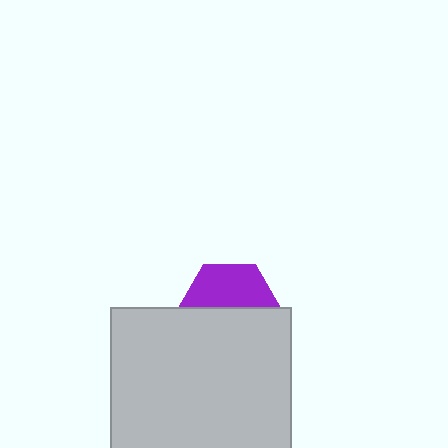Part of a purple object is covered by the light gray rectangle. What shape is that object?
It is a hexagon.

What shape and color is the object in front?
The object in front is a light gray rectangle.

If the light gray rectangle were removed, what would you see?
You would see the complete purple hexagon.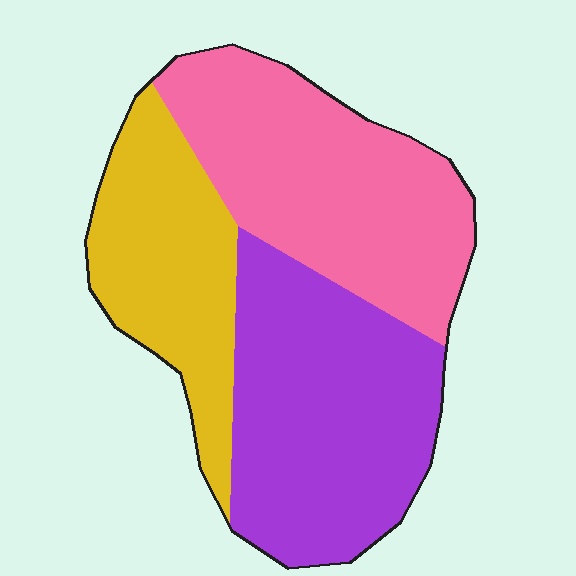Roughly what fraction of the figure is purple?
Purple covers about 40% of the figure.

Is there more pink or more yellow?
Pink.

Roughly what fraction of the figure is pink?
Pink takes up between a quarter and a half of the figure.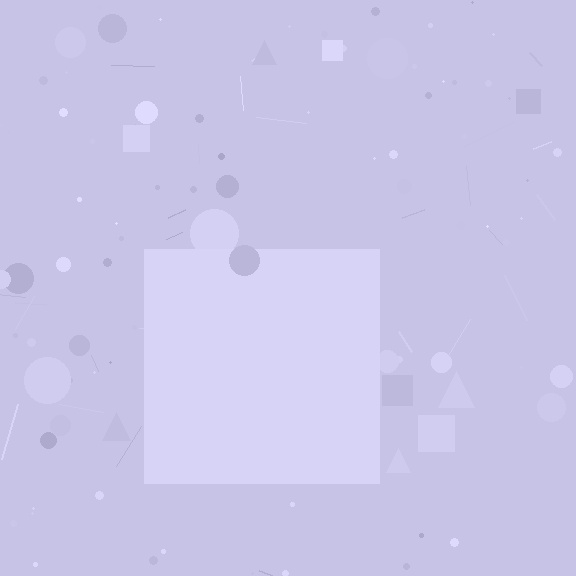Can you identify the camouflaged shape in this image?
The camouflaged shape is a square.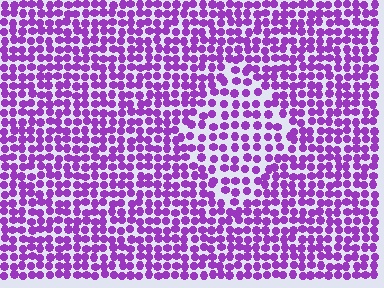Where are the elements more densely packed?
The elements are more densely packed outside the diamond boundary.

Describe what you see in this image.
The image contains small purple elements arranged at two different densities. A diamond-shaped region is visible where the elements are less densely packed than the surrounding area.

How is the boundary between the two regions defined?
The boundary is defined by a change in element density (approximately 1.5x ratio). All elements are the same color, size, and shape.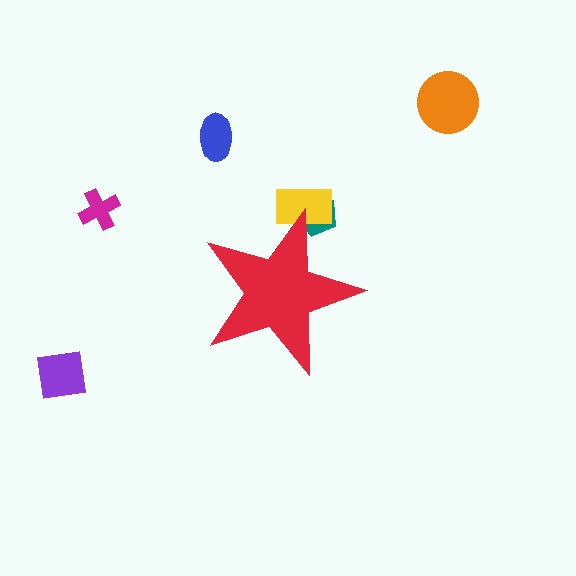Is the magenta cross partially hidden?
No, the magenta cross is fully visible.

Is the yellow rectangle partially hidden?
Yes, the yellow rectangle is partially hidden behind the red star.